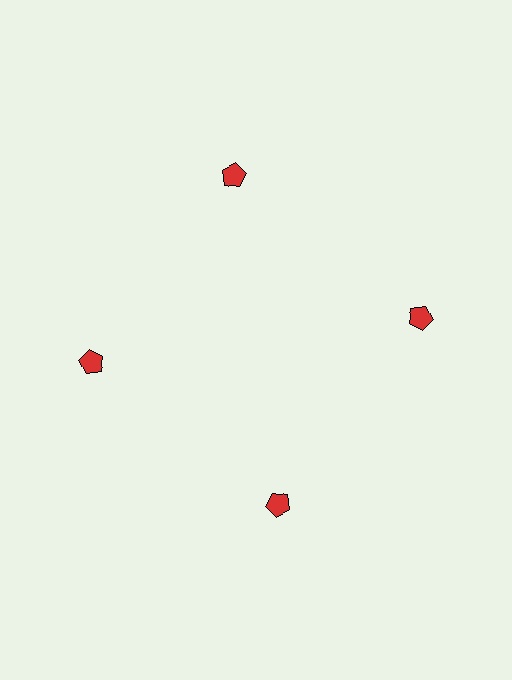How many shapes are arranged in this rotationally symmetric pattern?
There are 4 shapes, arranged in 4 groups of 1.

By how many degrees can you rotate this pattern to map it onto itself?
The pattern maps onto itself every 90 degrees of rotation.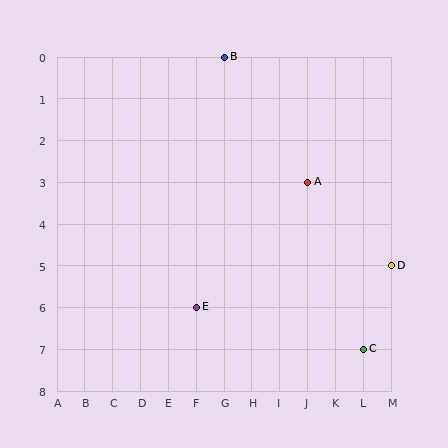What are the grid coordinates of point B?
Point B is at grid coordinates (G, 0).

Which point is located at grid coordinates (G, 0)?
Point B is at (G, 0).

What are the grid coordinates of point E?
Point E is at grid coordinates (F, 6).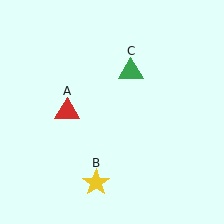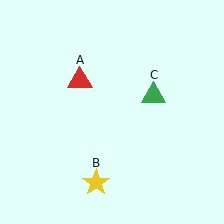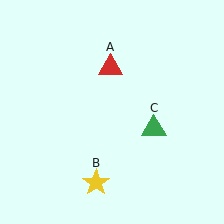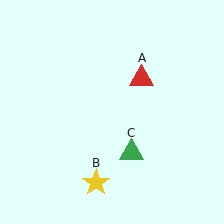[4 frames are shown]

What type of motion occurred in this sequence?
The red triangle (object A), green triangle (object C) rotated clockwise around the center of the scene.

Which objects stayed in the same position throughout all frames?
Yellow star (object B) remained stationary.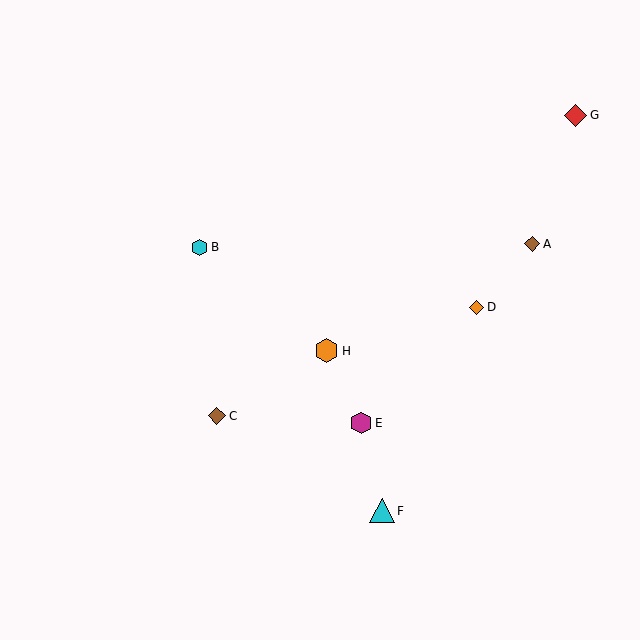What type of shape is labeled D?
Shape D is an orange diamond.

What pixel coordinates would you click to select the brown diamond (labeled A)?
Click at (532, 244) to select the brown diamond A.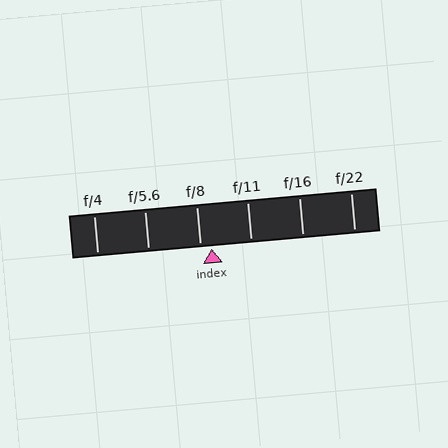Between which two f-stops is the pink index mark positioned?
The index mark is between f/8 and f/11.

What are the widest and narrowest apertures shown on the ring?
The widest aperture shown is f/4 and the narrowest is f/22.